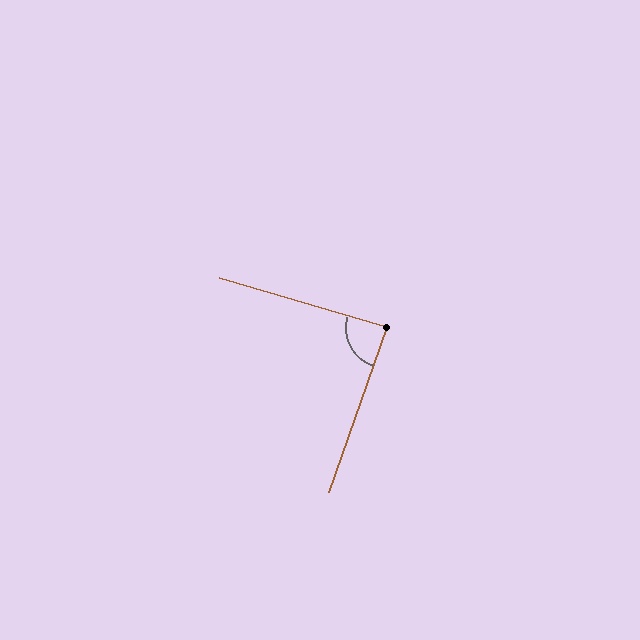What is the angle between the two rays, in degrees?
Approximately 87 degrees.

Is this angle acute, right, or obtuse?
It is approximately a right angle.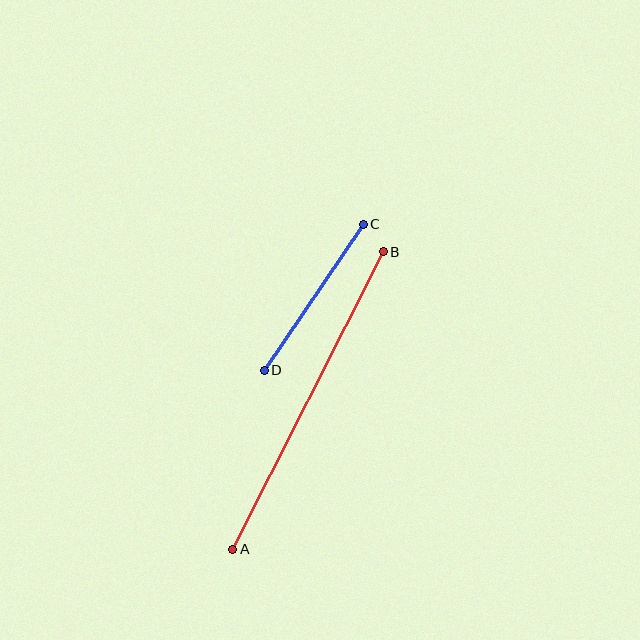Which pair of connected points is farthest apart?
Points A and B are farthest apart.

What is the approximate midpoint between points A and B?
The midpoint is at approximately (308, 400) pixels.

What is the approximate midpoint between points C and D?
The midpoint is at approximately (314, 297) pixels.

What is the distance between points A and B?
The distance is approximately 333 pixels.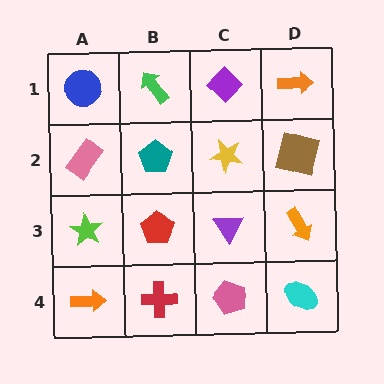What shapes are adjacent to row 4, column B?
A red pentagon (row 3, column B), an orange arrow (row 4, column A), a pink pentagon (row 4, column C).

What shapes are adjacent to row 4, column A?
A lime star (row 3, column A), a red cross (row 4, column B).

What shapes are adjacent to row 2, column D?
An orange arrow (row 1, column D), an orange arrow (row 3, column D), a yellow star (row 2, column C).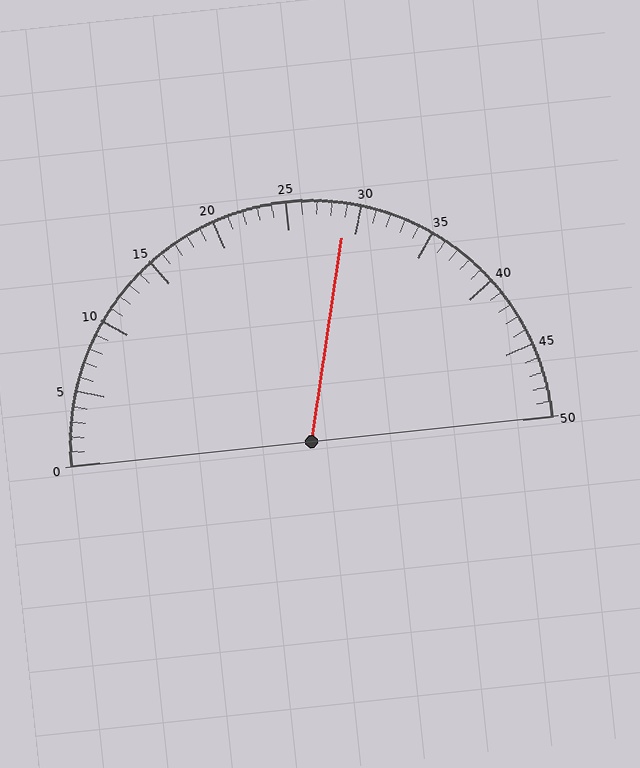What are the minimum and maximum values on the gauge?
The gauge ranges from 0 to 50.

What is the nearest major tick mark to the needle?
The nearest major tick mark is 30.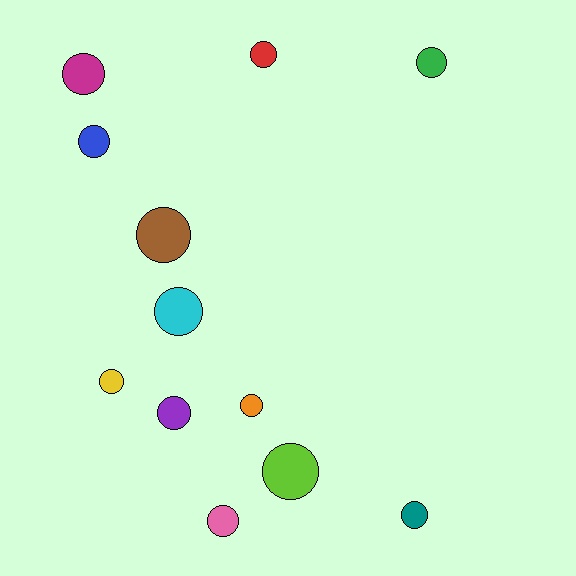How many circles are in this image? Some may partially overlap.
There are 12 circles.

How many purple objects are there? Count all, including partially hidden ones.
There is 1 purple object.